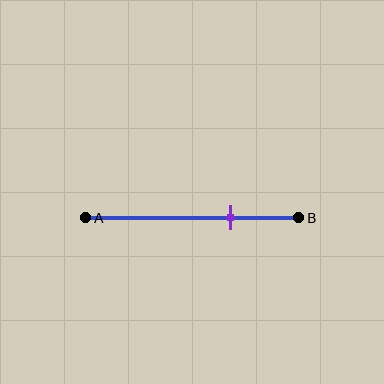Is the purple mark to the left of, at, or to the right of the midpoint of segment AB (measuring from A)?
The purple mark is to the right of the midpoint of segment AB.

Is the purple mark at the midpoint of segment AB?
No, the mark is at about 70% from A, not at the 50% midpoint.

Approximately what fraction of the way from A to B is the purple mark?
The purple mark is approximately 70% of the way from A to B.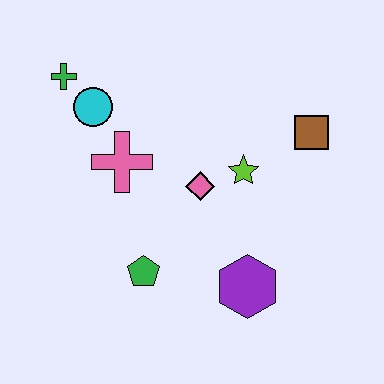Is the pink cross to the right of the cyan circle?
Yes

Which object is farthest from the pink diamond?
The green cross is farthest from the pink diamond.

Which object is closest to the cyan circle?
The green cross is closest to the cyan circle.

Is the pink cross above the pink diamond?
Yes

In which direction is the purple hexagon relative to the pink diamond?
The purple hexagon is below the pink diamond.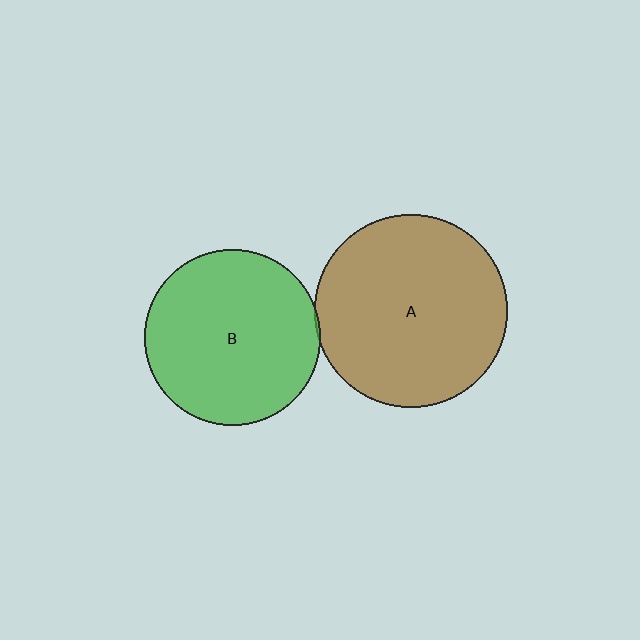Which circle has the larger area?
Circle A (brown).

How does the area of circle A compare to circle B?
Approximately 1.2 times.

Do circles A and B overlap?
Yes.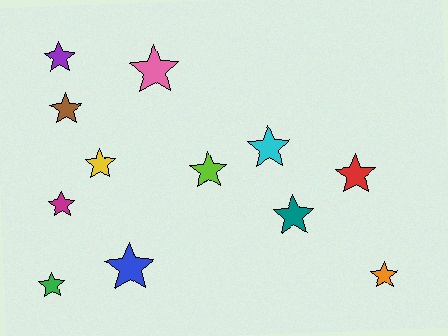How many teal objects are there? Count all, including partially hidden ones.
There is 1 teal object.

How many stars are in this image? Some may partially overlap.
There are 12 stars.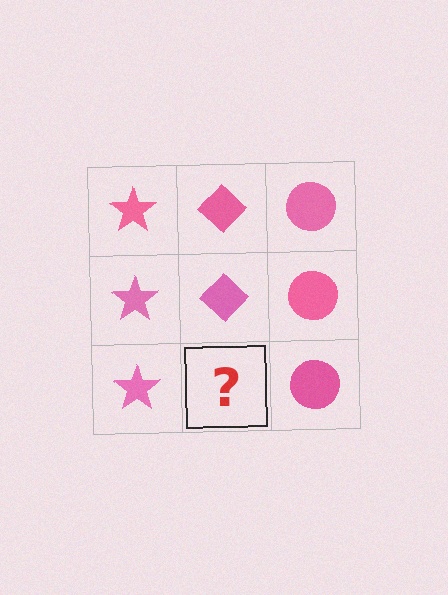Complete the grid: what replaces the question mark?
The question mark should be replaced with a pink diamond.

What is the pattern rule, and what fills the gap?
The rule is that each column has a consistent shape. The gap should be filled with a pink diamond.